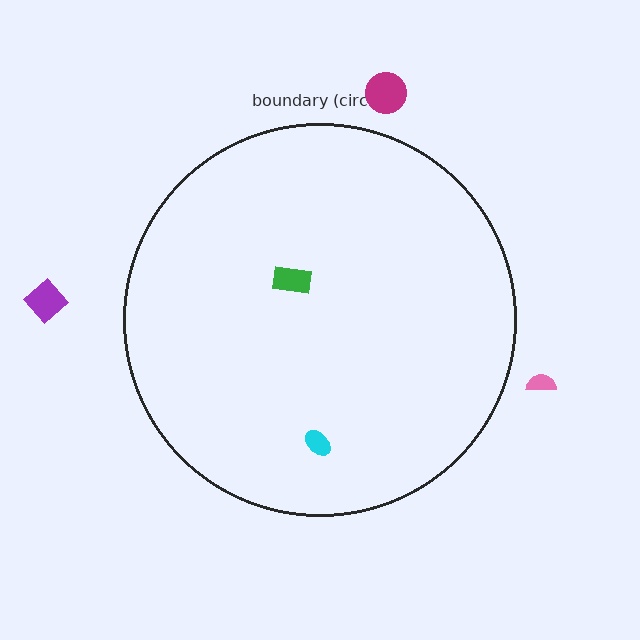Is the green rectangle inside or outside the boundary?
Inside.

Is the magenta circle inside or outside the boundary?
Outside.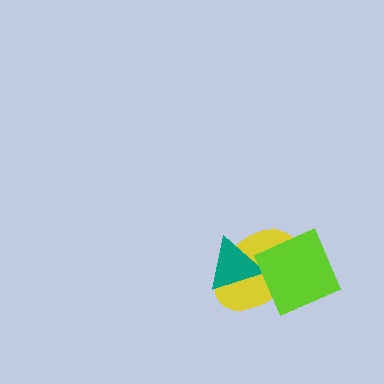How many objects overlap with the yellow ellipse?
2 objects overlap with the yellow ellipse.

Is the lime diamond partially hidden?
No, no other shape covers it.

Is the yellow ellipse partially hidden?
Yes, it is partially covered by another shape.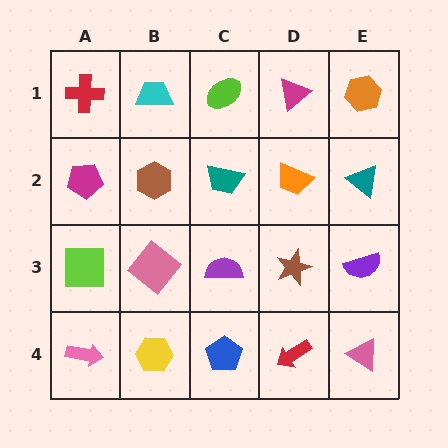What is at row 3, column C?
A purple semicircle.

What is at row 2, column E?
A teal triangle.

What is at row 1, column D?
A magenta triangle.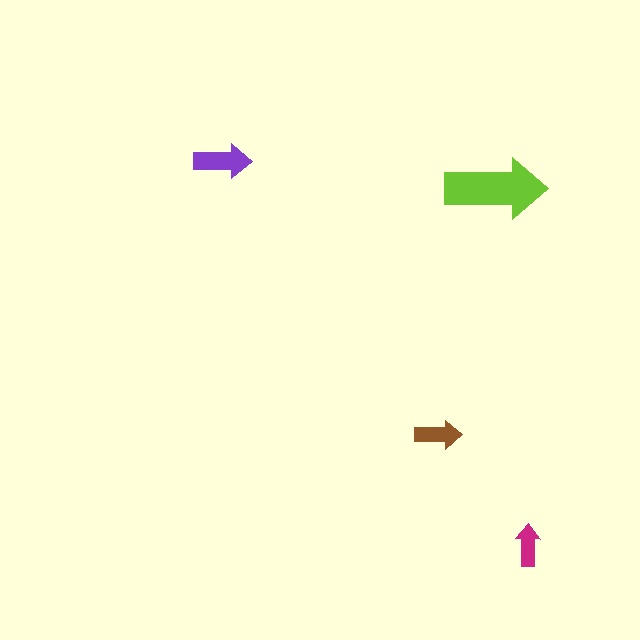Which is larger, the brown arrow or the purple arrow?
The purple one.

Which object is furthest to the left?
The purple arrow is leftmost.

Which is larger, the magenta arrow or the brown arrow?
The brown one.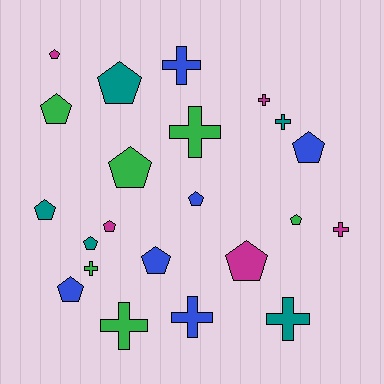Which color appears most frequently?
Green, with 6 objects.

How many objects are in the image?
There are 22 objects.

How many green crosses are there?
There are 3 green crosses.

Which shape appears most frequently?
Pentagon, with 13 objects.